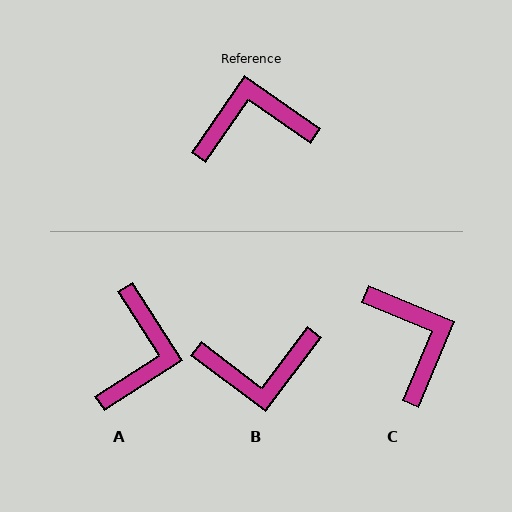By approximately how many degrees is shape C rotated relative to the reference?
Approximately 78 degrees clockwise.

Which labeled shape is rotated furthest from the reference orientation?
B, about 178 degrees away.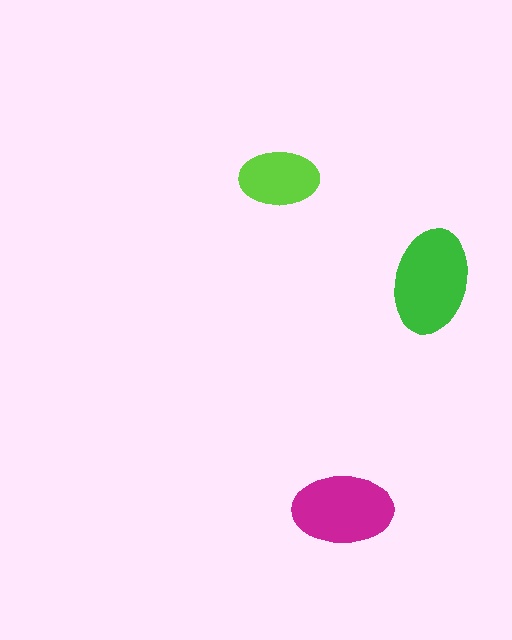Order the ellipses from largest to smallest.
the green one, the magenta one, the lime one.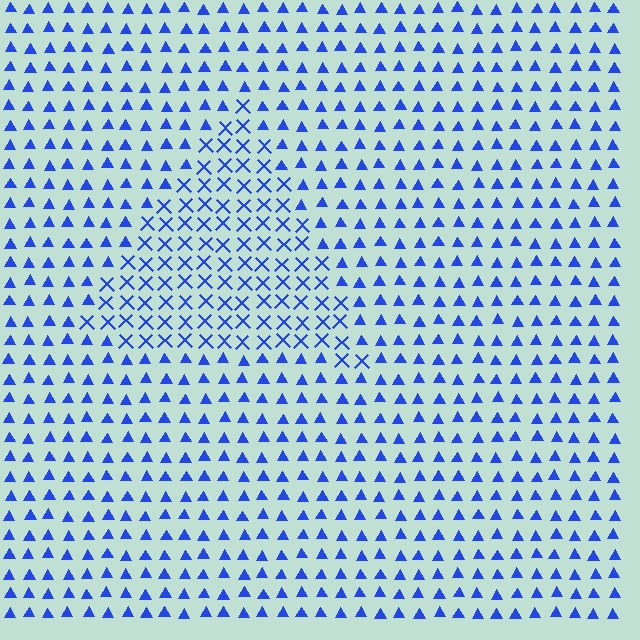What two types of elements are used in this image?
The image uses X marks inside the triangle region and triangles outside it.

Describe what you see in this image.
The image is filled with small blue elements arranged in a uniform grid. A triangle-shaped region contains X marks, while the surrounding area contains triangles. The boundary is defined purely by the change in element shape.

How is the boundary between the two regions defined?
The boundary is defined by a change in element shape: X marks inside vs. triangles outside. All elements share the same color and spacing.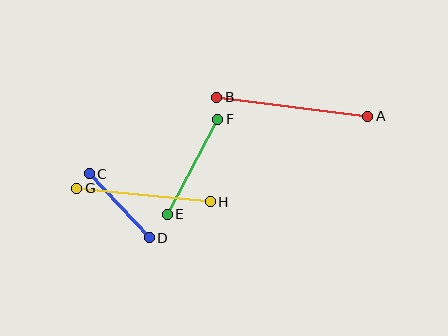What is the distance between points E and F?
The distance is approximately 107 pixels.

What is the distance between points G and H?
The distance is approximately 134 pixels.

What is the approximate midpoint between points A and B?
The midpoint is at approximately (292, 107) pixels.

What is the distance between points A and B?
The distance is approximately 152 pixels.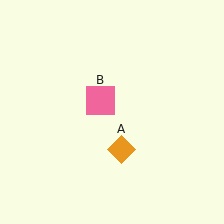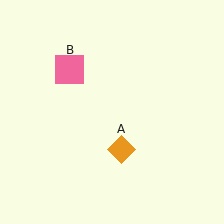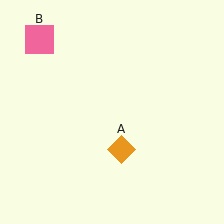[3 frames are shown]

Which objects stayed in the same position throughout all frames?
Orange diamond (object A) remained stationary.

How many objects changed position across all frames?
1 object changed position: pink square (object B).